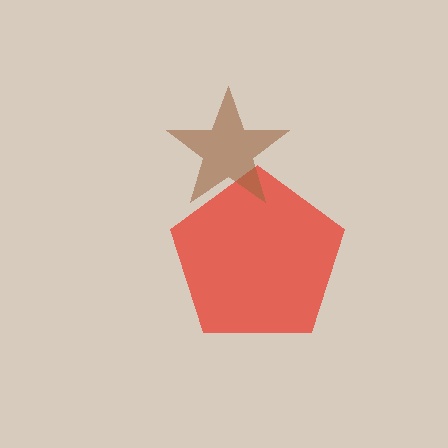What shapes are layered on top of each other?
The layered shapes are: a red pentagon, a brown star.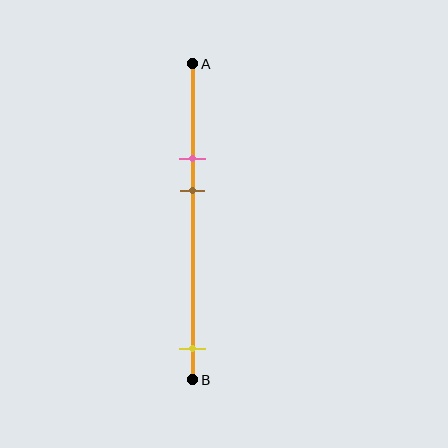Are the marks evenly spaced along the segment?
No, the marks are not evenly spaced.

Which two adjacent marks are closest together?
The pink and brown marks are the closest adjacent pair.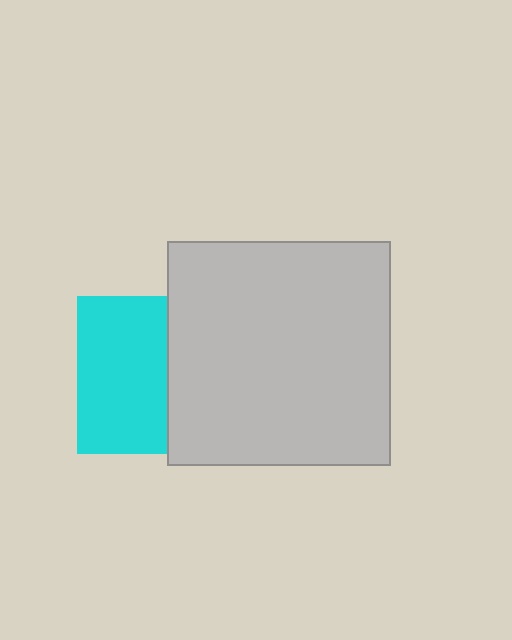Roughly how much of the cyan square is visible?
About half of it is visible (roughly 58%).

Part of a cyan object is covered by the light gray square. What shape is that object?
It is a square.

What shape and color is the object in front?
The object in front is a light gray square.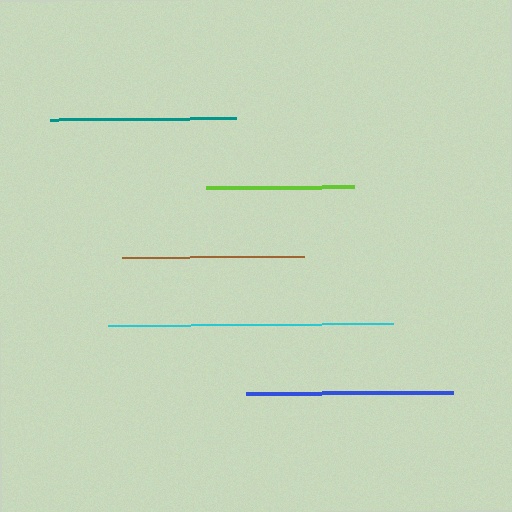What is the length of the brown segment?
The brown segment is approximately 183 pixels long.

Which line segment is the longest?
The cyan line is the longest at approximately 286 pixels.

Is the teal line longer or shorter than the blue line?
The blue line is longer than the teal line.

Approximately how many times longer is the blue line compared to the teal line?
The blue line is approximately 1.1 times the length of the teal line.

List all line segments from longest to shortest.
From longest to shortest: cyan, blue, teal, brown, lime.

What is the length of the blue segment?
The blue segment is approximately 207 pixels long.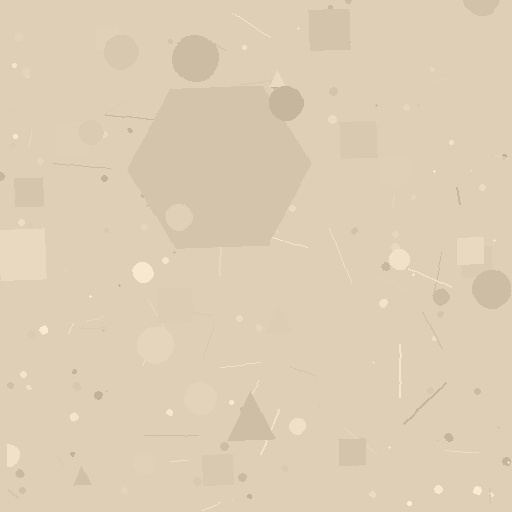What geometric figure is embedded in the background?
A hexagon is embedded in the background.